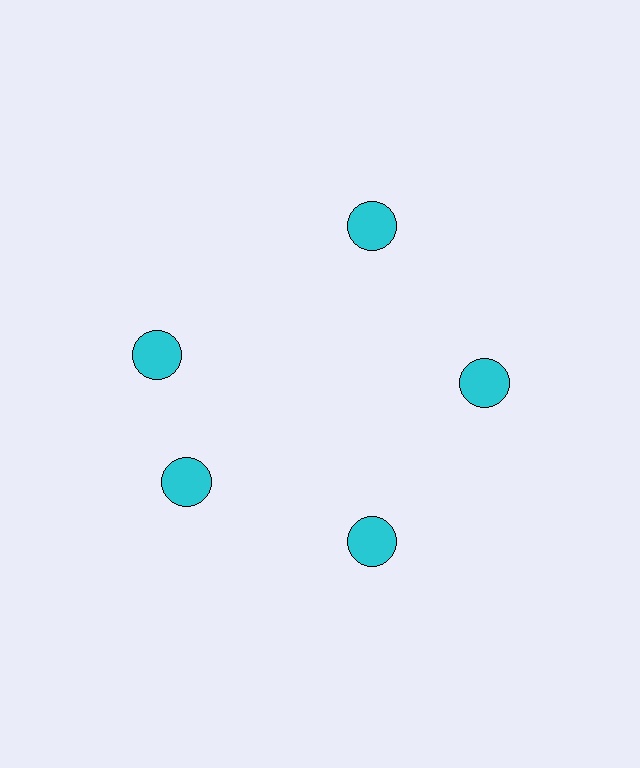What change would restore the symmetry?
The symmetry would be restored by rotating it back into even spacing with its neighbors so that all 5 circles sit at equal angles and equal distance from the center.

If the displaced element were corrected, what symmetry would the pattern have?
It would have 5-fold rotational symmetry — the pattern would map onto itself every 72 degrees.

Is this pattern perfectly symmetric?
No. The 5 cyan circles are arranged in a ring, but one element near the 10 o'clock position is rotated out of alignment along the ring, breaking the 5-fold rotational symmetry.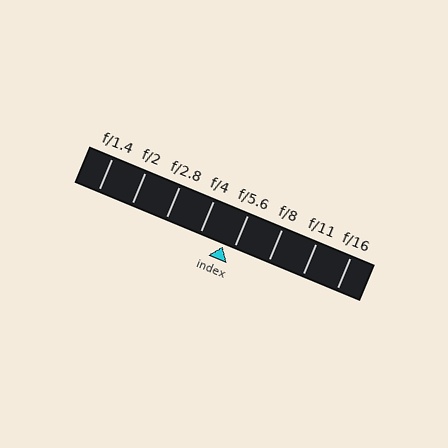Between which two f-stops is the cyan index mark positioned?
The index mark is between f/4 and f/5.6.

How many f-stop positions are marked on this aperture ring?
There are 8 f-stop positions marked.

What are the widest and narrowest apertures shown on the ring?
The widest aperture shown is f/1.4 and the narrowest is f/16.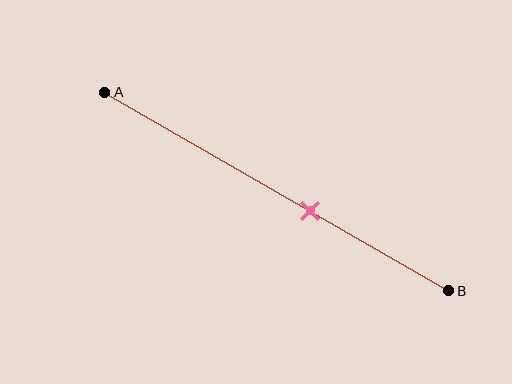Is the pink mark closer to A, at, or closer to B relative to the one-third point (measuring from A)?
The pink mark is closer to point B than the one-third point of segment AB.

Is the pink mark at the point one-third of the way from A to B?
No, the mark is at about 60% from A, not at the 33% one-third point.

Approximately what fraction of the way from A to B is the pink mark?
The pink mark is approximately 60% of the way from A to B.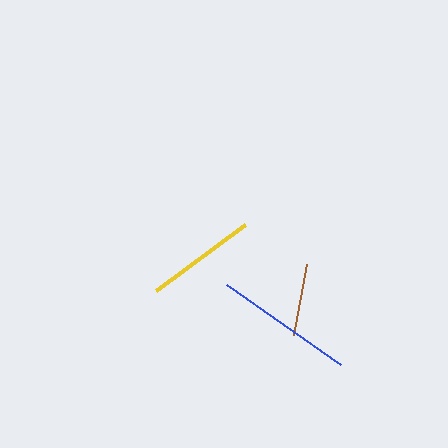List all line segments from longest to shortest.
From longest to shortest: blue, yellow, brown.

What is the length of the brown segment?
The brown segment is approximately 72 pixels long.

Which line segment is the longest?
The blue line is the longest at approximately 139 pixels.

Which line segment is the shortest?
The brown line is the shortest at approximately 72 pixels.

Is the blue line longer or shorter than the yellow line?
The blue line is longer than the yellow line.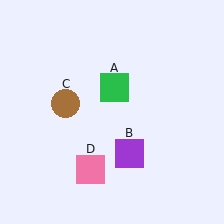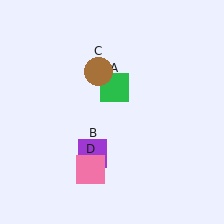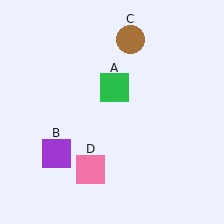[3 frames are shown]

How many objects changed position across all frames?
2 objects changed position: purple square (object B), brown circle (object C).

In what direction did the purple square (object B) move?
The purple square (object B) moved left.